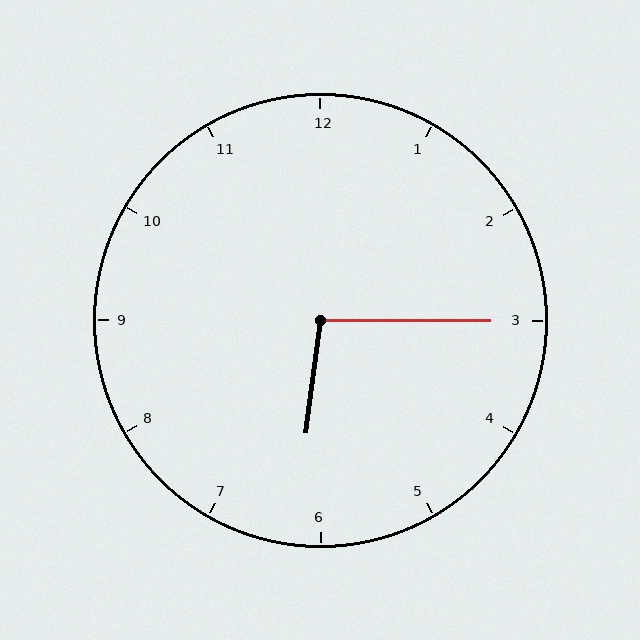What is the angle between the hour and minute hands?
Approximately 98 degrees.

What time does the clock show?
6:15.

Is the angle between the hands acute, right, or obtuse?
It is obtuse.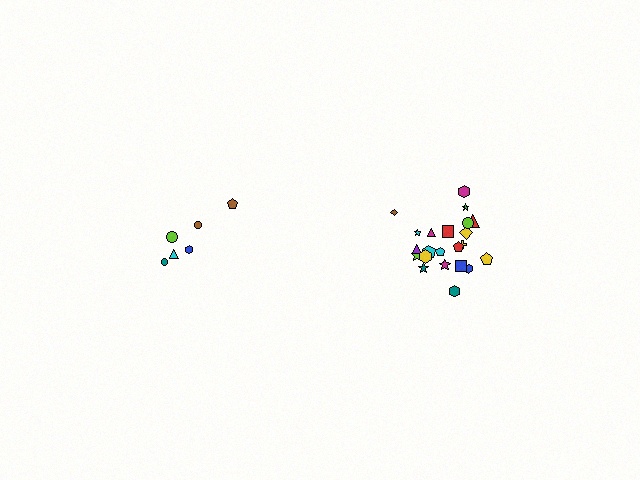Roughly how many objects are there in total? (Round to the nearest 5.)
Roughly 30 objects in total.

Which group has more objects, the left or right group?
The right group.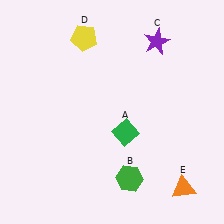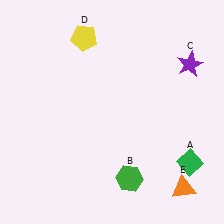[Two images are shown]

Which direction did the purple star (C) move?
The purple star (C) moved right.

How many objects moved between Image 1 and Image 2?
2 objects moved between the two images.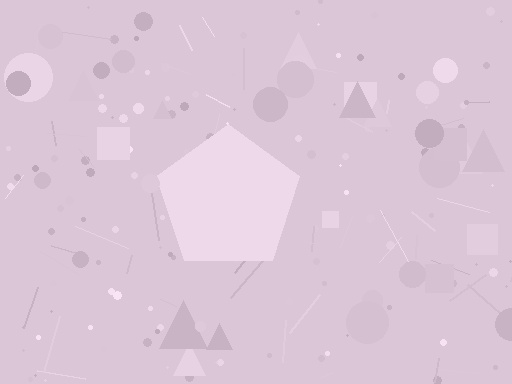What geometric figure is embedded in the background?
A pentagon is embedded in the background.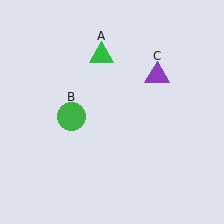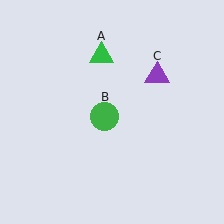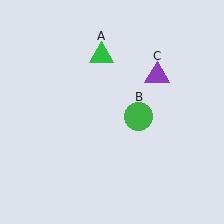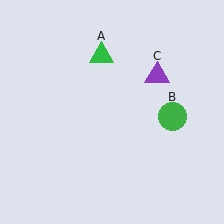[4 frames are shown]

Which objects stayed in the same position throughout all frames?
Green triangle (object A) and purple triangle (object C) remained stationary.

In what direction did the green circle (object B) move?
The green circle (object B) moved right.